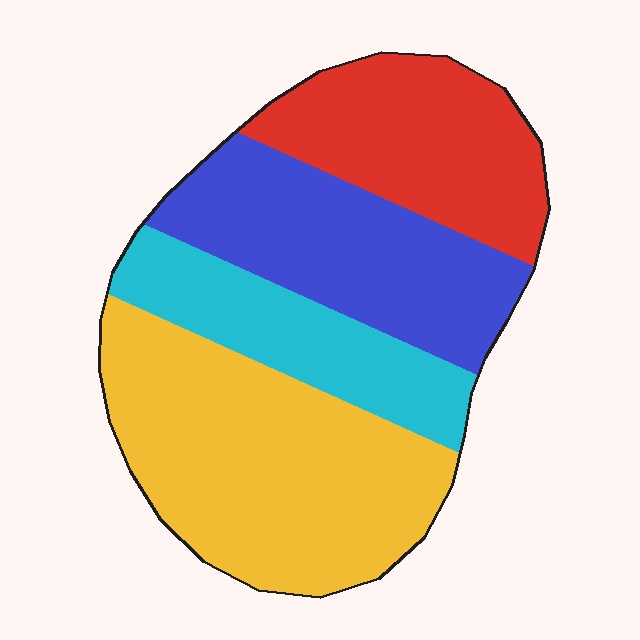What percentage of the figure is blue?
Blue covers 25% of the figure.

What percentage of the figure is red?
Red takes up about one fifth (1/5) of the figure.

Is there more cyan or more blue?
Blue.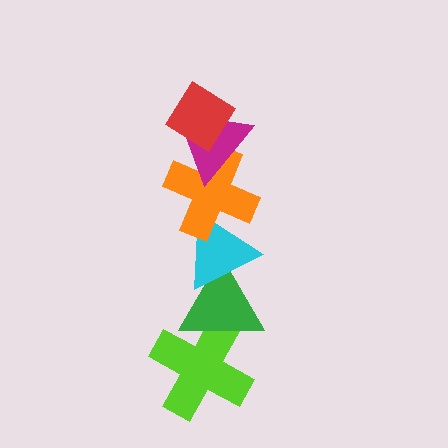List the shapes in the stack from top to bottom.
From top to bottom: the red diamond, the magenta triangle, the orange cross, the cyan triangle, the green triangle, the lime cross.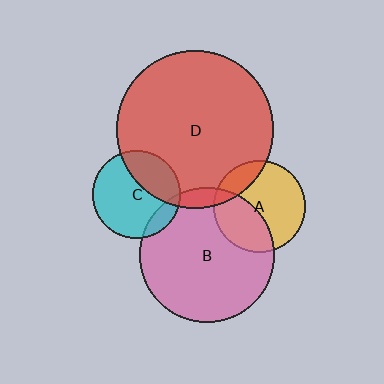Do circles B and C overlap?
Yes.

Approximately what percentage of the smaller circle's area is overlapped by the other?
Approximately 10%.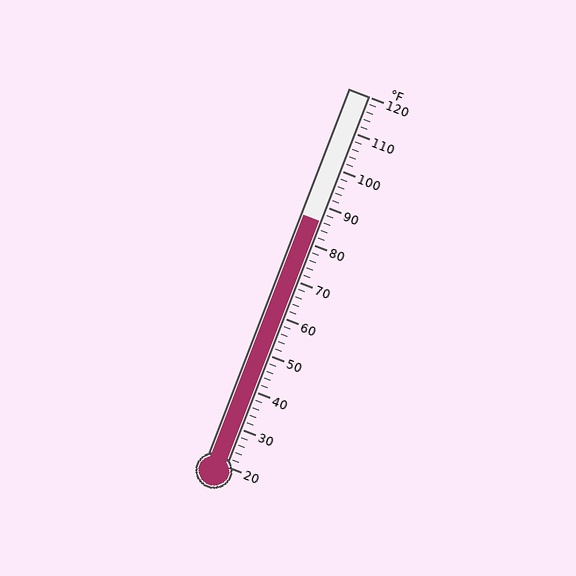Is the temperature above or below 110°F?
The temperature is below 110°F.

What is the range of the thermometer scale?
The thermometer scale ranges from 20°F to 120°F.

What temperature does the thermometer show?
The thermometer shows approximately 86°F.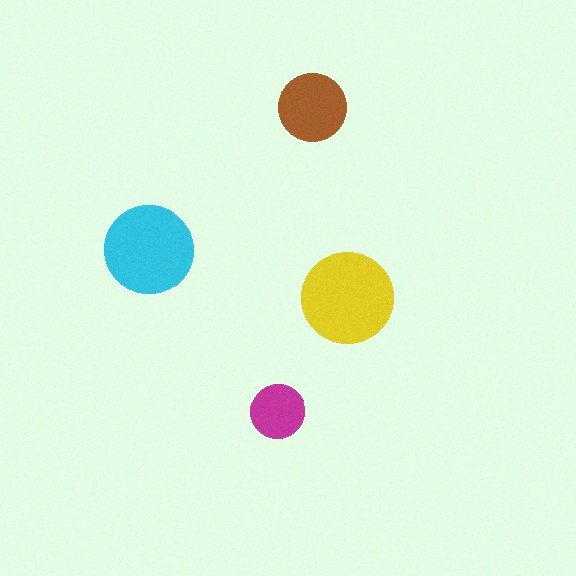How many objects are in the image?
There are 4 objects in the image.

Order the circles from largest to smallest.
the yellow one, the cyan one, the brown one, the magenta one.